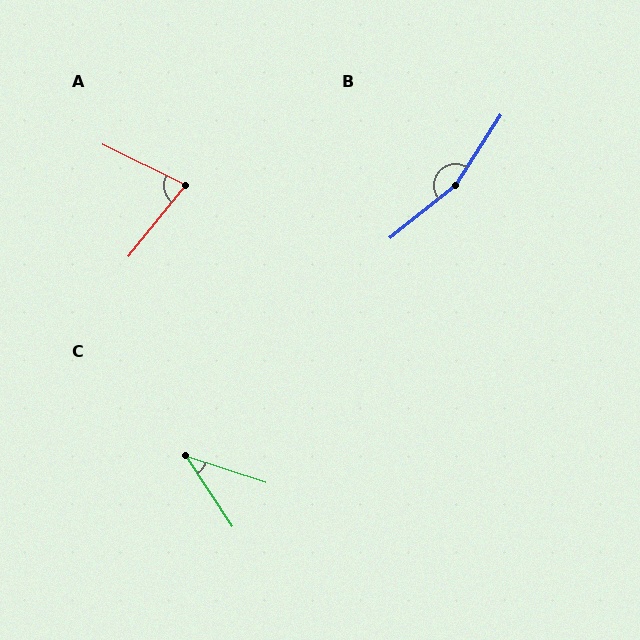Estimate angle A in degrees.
Approximately 78 degrees.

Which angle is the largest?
B, at approximately 162 degrees.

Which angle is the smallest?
C, at approximately 38 degrees.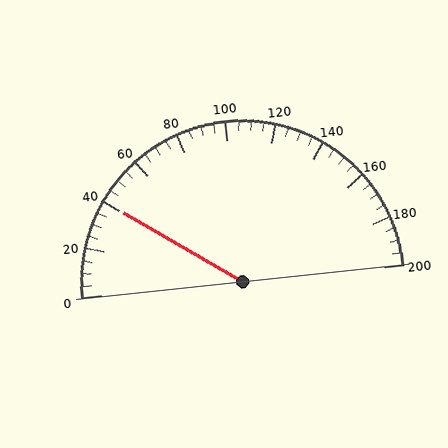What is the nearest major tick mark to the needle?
The nearest major tick mark is 40.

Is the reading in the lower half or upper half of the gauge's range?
The reading is in the lower half of the range (0 to 200).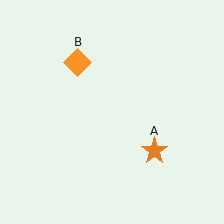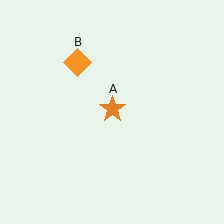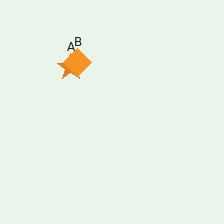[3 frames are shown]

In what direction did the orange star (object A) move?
The orange star (object A) moved up and to the left.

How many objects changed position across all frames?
1 object changed position: orange star (object A).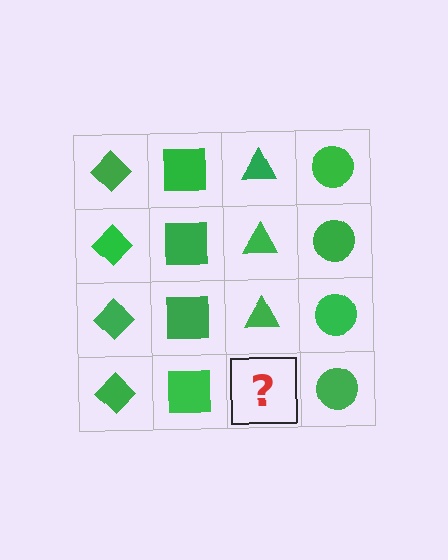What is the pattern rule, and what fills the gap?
The rule is that each column has a consistent shape. The gap should be filled with a green triangle.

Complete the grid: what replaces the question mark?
The question mark should be replaced with a green triangle.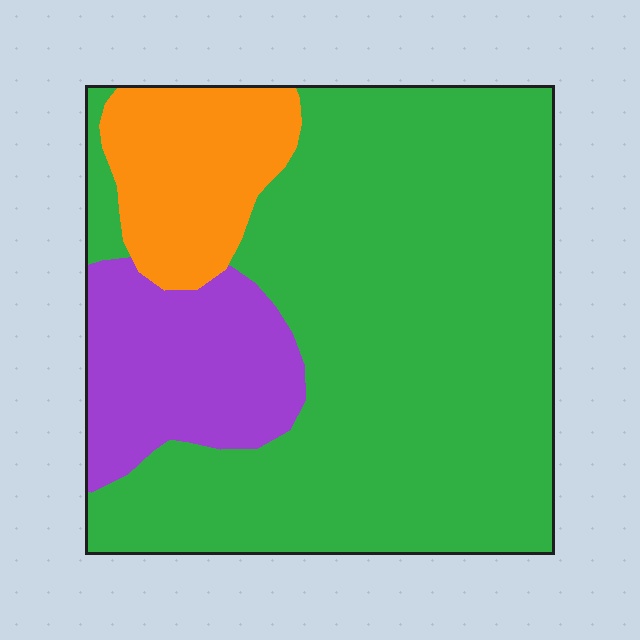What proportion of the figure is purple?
Purple takes up less than a quarter of the figure.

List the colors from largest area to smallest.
From largest to smallest: green, purple, orange.